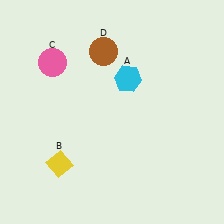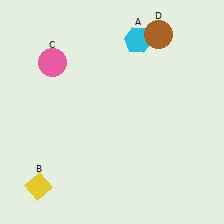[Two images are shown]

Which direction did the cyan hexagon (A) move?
The cyan hexagon (A) moved up.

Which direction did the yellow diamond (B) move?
The yellow diamond (B) moved down.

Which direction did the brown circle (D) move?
The brown circle (D) moved right.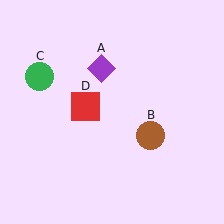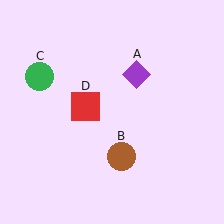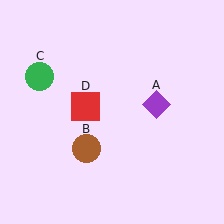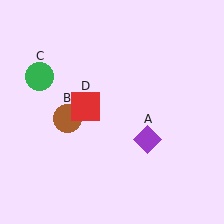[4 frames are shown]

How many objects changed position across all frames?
2 objects changed position: purple diamond (object A), brown circle (object B).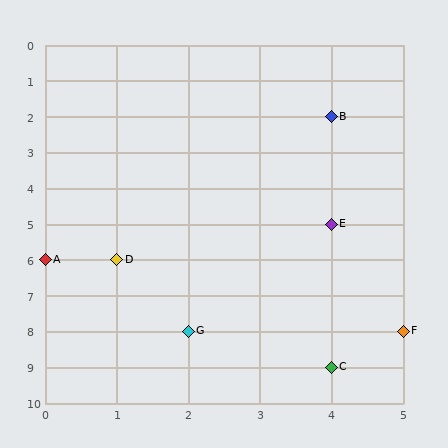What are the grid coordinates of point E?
Point E is at grid coordinates (4, 5).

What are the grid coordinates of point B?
Point B is at grid coordinates (4, 2).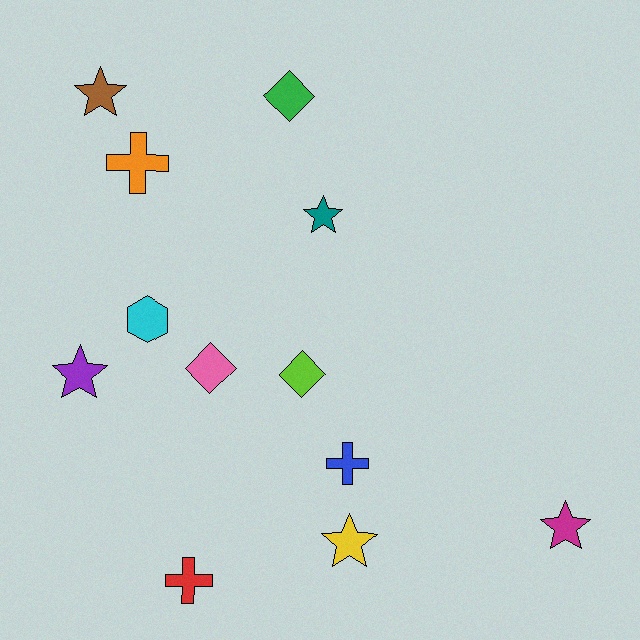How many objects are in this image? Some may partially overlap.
There are 12 objects.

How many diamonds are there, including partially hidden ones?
There are 3 diamonds.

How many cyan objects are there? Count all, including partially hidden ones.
There is 1 cyan object.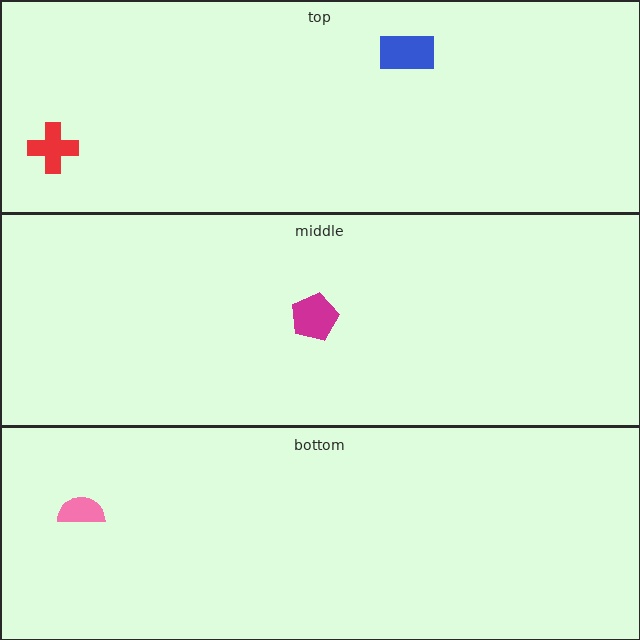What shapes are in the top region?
The red cross, the blue rectangle.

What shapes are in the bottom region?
The pink semicircle.